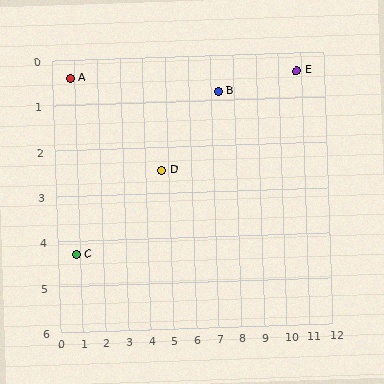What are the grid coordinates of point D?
Point D is at approximately (4.7, 2.5).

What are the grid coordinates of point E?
Point E is at approximately (10.8, 0.4).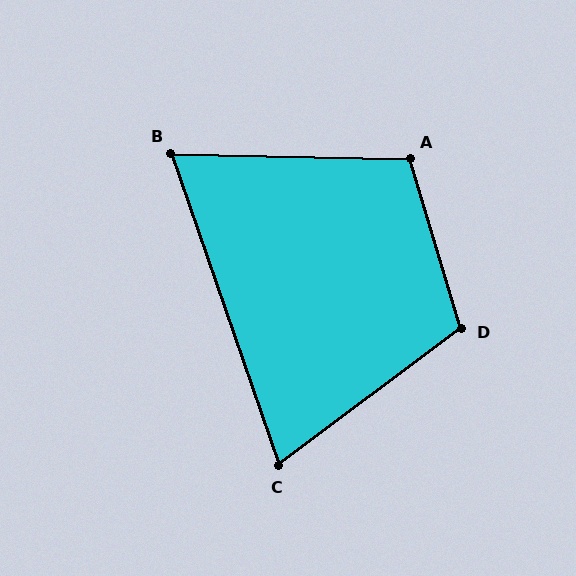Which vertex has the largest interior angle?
D, at approximately 110 degrees.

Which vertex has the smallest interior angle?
B, at approximately 70 degrees.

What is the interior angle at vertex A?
Approximately 108 degrees (obtuse).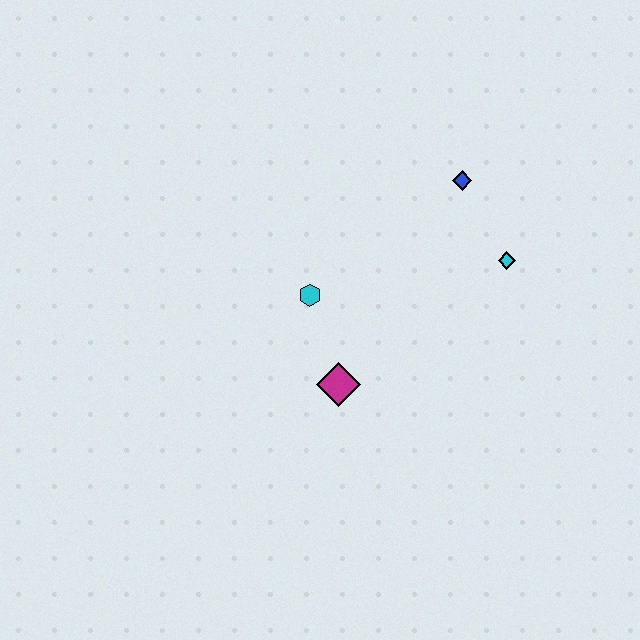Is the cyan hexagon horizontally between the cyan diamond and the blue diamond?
No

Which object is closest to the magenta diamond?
The cyan hexagon is closest to the magenta diamond.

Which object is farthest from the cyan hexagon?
The cyan diamond is farthest from the cyan hexagon.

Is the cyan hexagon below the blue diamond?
Yes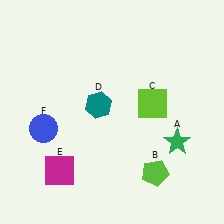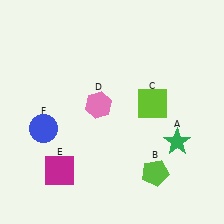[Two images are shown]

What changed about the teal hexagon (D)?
In Image 1, D is teal. In Image 2, it changed to pink.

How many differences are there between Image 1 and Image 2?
There is 1 difference between the two images.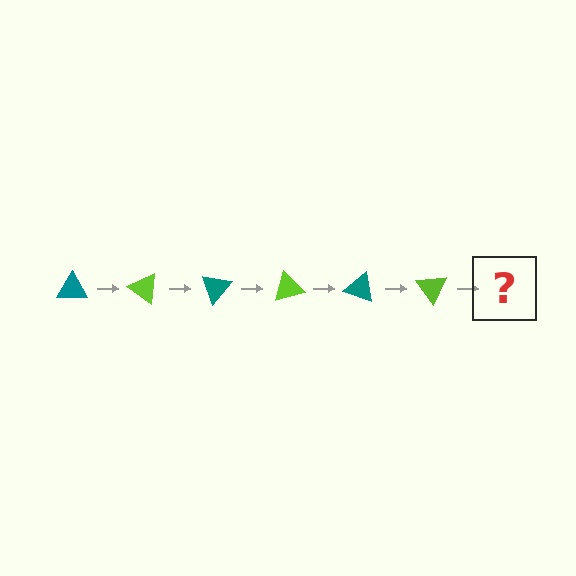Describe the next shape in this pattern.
It should be a teal triangle, rotated 210 degrees from the start.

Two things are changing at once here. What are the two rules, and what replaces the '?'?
The two rules are that it rotates 35 degrees each step and the color cycles through teal and lime. The '?' should be a teal triangle, rotated 210 degrees from the start.